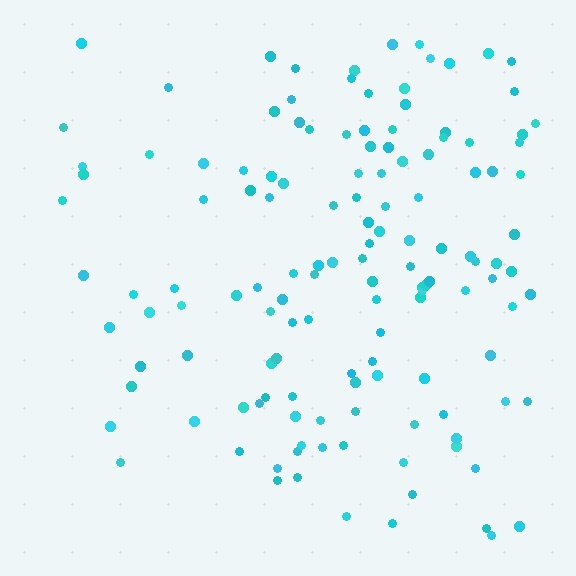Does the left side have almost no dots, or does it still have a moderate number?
Still a moderate number, just noticeably fewer than the right.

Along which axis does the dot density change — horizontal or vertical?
Horizontal.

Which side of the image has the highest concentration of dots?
The right.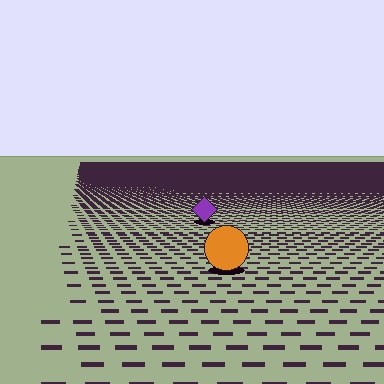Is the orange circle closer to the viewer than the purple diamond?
Yes. The orange circle is closer — you can tell from the texture gradient: the ground texture is coarser near it.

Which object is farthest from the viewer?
The purple diamond is farthest from the viewer. It appears smaller and the ground texture around it is denser.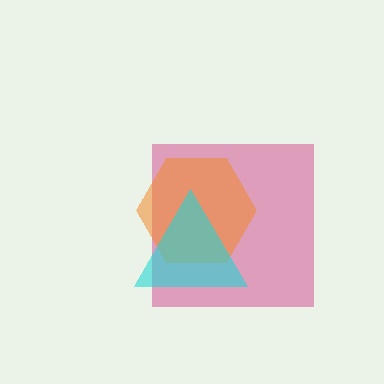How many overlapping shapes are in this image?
There are 3 overlapping shapes in the image.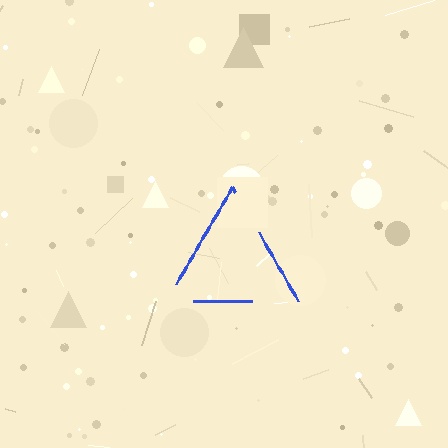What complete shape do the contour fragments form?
The contour fragments form a triangle.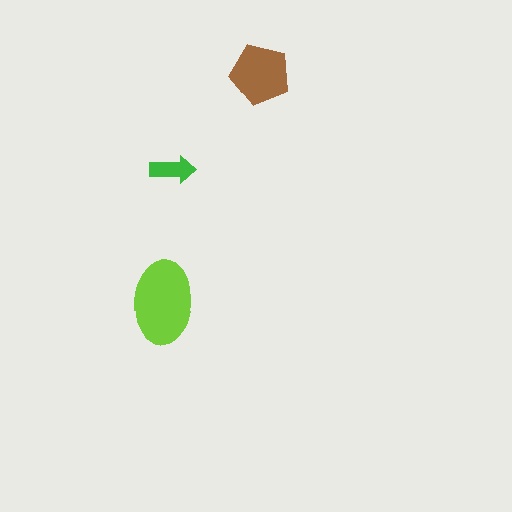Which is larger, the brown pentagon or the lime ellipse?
The lime ellipse.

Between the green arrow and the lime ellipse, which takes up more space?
The lime ellipse.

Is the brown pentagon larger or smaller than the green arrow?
Larger.